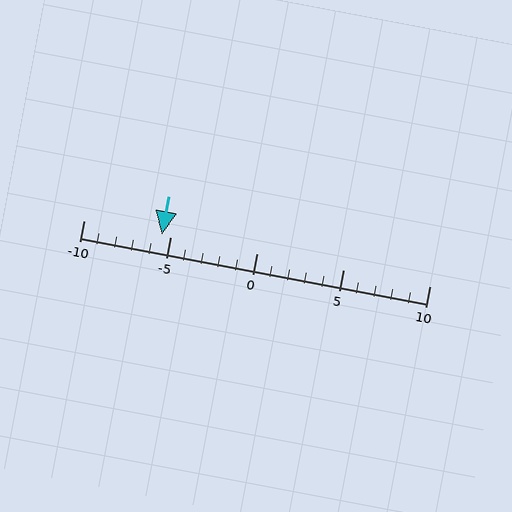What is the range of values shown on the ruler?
The ruler shows values from -10 to 10.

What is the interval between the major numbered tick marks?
The major tick marks are spaced 5 units apart.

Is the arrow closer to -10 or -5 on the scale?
The arrow is closer to -5.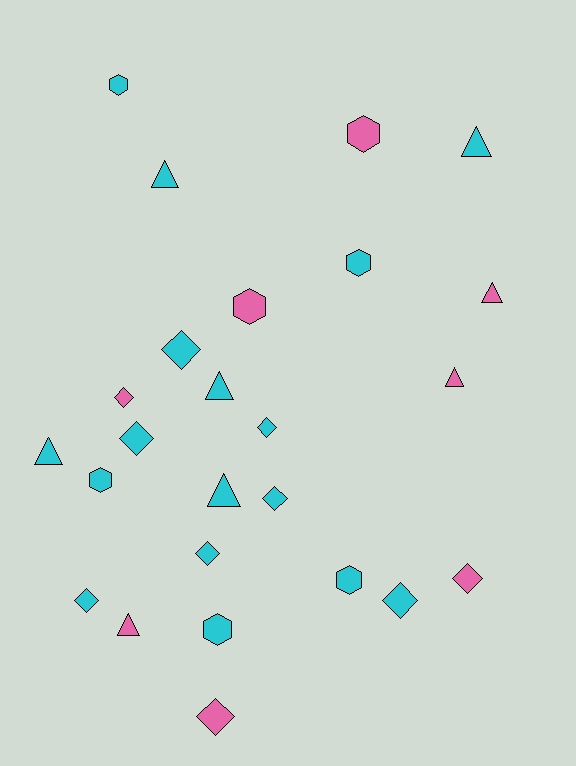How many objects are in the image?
There are 25 objects.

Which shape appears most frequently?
Diamond, with 10 objects.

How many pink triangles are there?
There are 3 pink triangles.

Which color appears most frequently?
Cyan, with 17 objects.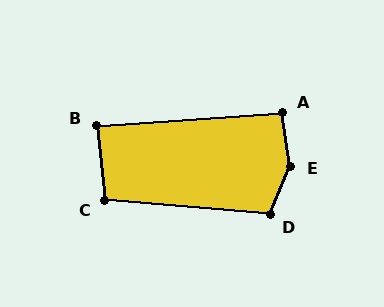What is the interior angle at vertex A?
Approximately 94 degrees (approximately right).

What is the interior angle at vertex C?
Approximately 101 degrees (obtuse).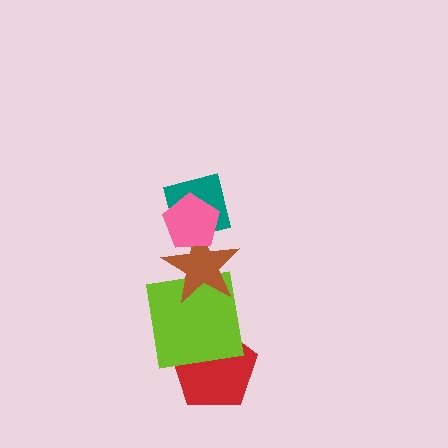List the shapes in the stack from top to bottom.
From top to bottom: the pink pentagon, the teal square, the brown star, the lime square, the red pentagon.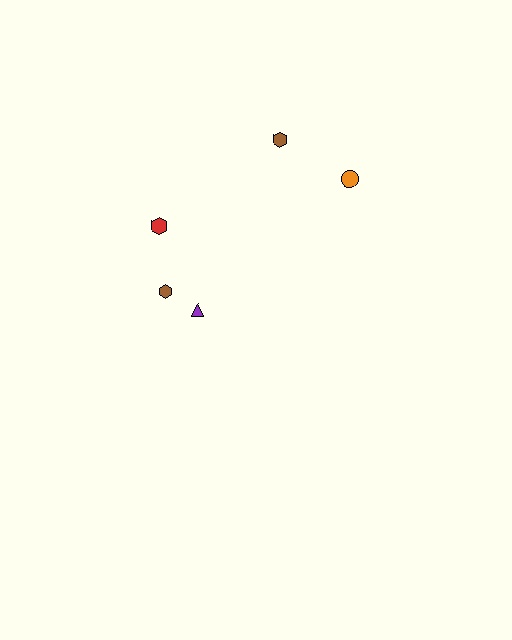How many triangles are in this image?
There is 1 triangle.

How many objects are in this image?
There are 5 objects.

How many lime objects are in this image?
There are no lime objects.